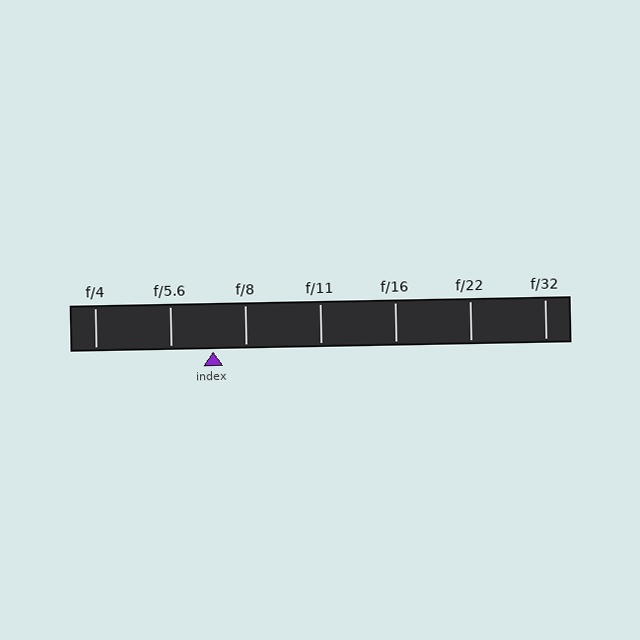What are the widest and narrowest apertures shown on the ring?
The widest aperture shown is f/4 and the narrowest is f/32.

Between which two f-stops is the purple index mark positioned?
The index mark is between f/5.6 and f/8.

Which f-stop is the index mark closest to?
The index mark is closest to f/8.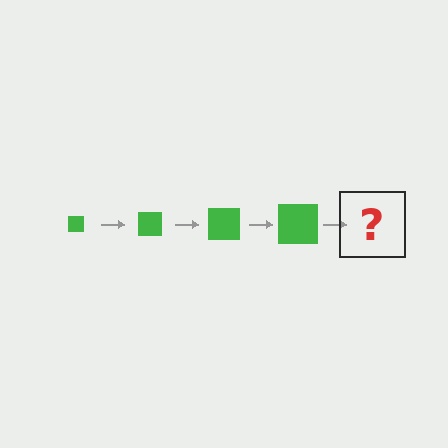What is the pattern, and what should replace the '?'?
The pattern is that the square gets progressively larger each step. The '?' should be a green square, larger than the previous one.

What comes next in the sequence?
The next element should be a green square, larger than the previous one.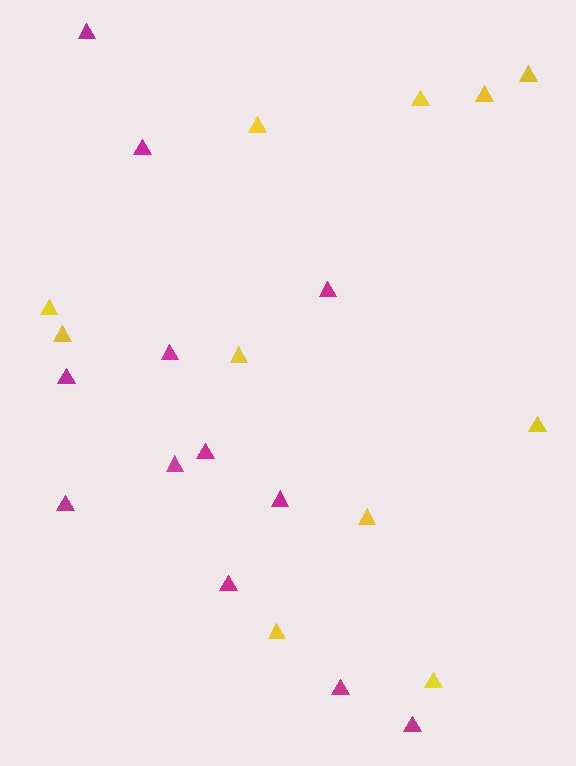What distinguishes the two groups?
There are 2 groups: one group of yellow triangles (11) and one group of magenta triangles (12).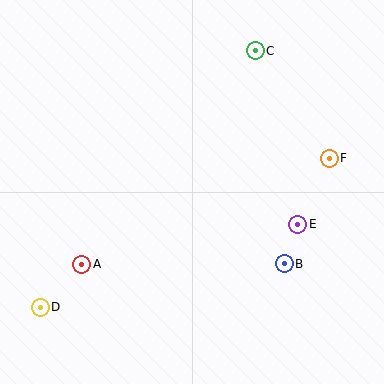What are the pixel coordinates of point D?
Point D is at (40, 307).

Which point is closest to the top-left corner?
Point C is closest to the top-left corner.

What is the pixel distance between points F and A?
The distance between F and A is 269 pixels.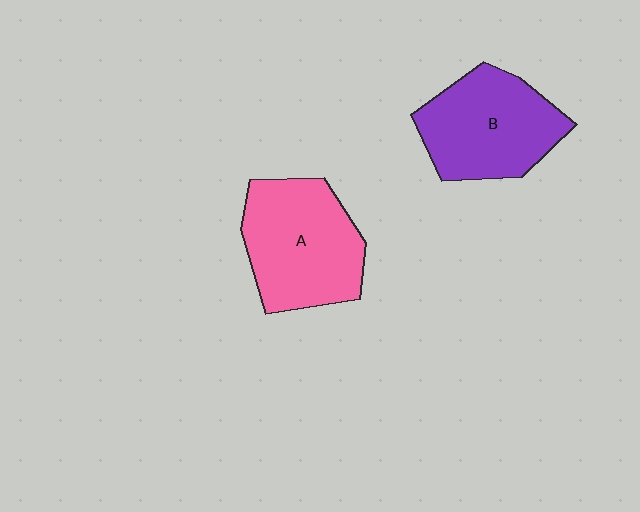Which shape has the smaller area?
Shape B (purple).